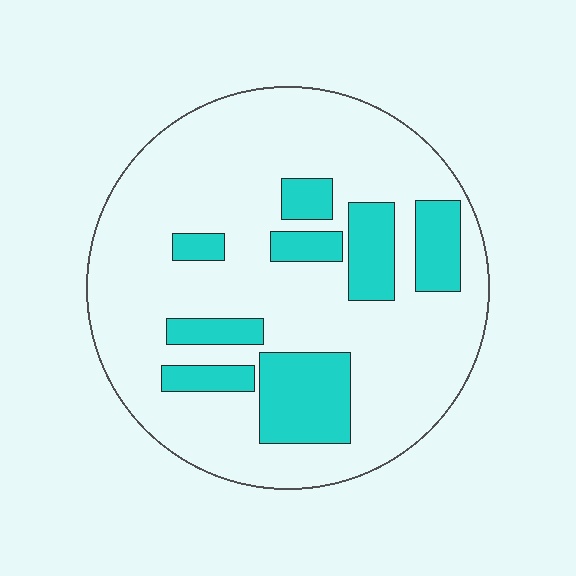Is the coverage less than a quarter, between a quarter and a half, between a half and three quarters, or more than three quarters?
Less than a quarter.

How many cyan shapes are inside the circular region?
8.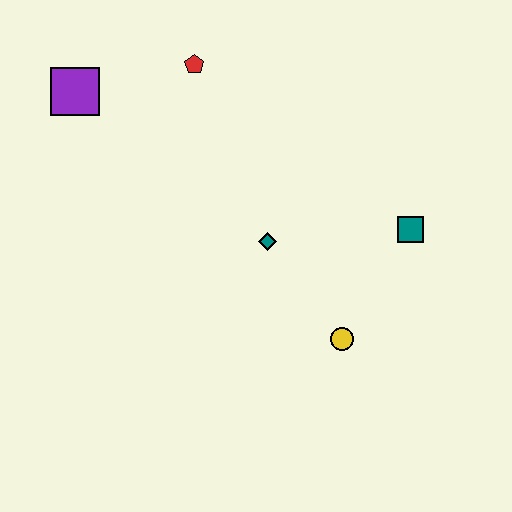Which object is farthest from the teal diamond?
The purple square is farthest from the teal diamond.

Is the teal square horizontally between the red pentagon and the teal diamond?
No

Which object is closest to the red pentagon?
The purple square is closest to the red pentagon.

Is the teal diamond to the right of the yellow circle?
No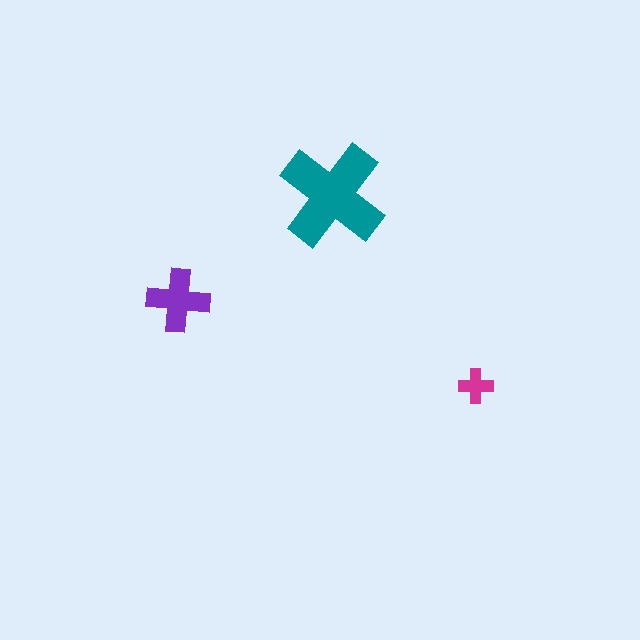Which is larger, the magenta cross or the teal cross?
The teal one.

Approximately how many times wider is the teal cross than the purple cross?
About 1.5 times wider.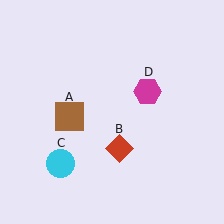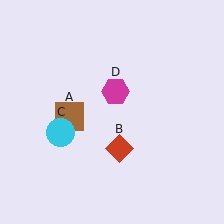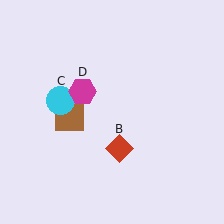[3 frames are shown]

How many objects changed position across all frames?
2 objects changed position: cyan circle (object C), magenta hexagon (object D).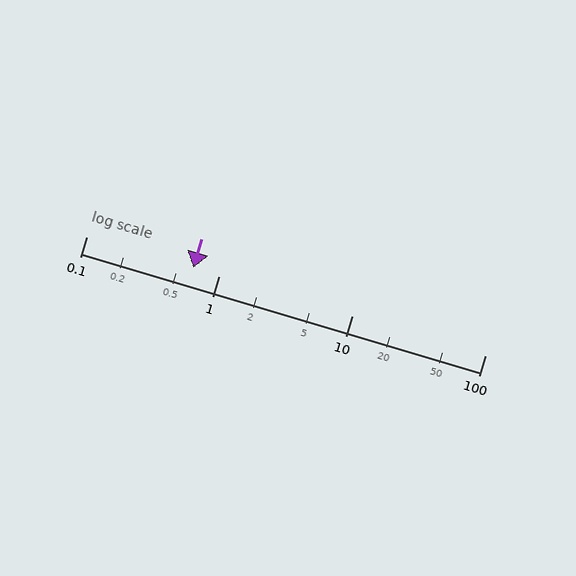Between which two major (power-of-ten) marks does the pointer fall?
The pointer is between 0.1 and 1.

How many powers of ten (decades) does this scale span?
The scale spans 3 decades, from 0.1 to 100.